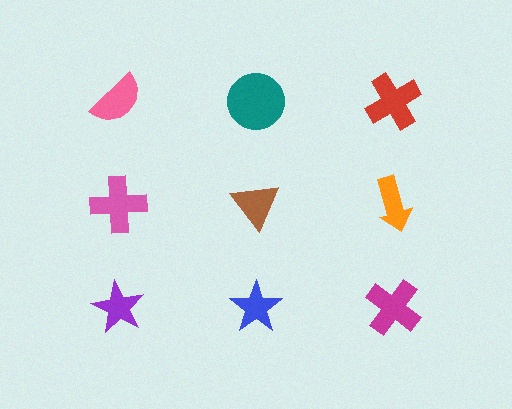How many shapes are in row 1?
3 shapes.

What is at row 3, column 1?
A purple star.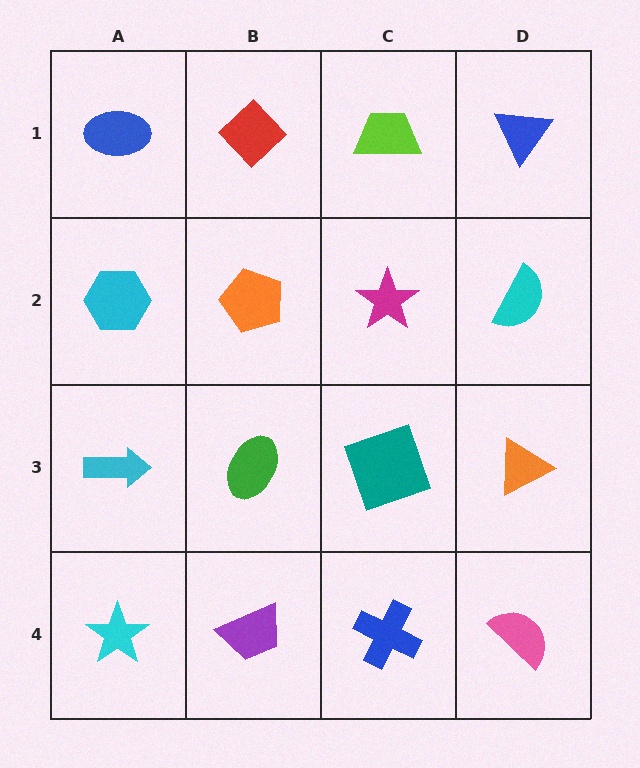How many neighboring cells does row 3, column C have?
4.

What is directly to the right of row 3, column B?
A teal square.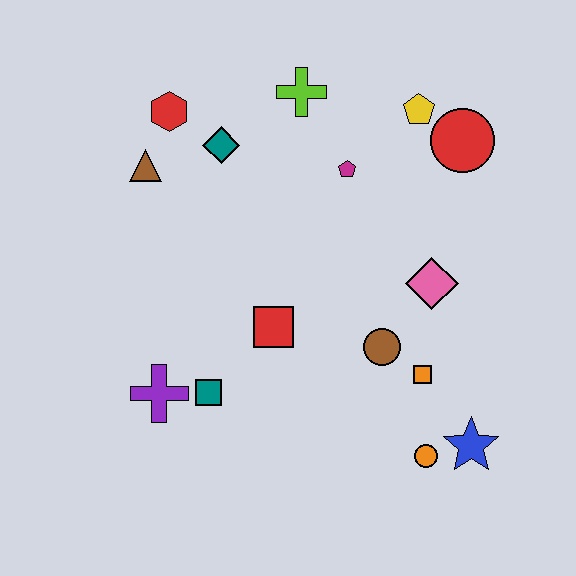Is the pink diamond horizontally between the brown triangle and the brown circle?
No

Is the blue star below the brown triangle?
Yes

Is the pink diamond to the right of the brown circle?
Yes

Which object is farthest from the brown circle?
The red hexagon is farthest from the brown circle.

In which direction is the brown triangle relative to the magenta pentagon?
The brown triangle is to the left of the magenta pentagon.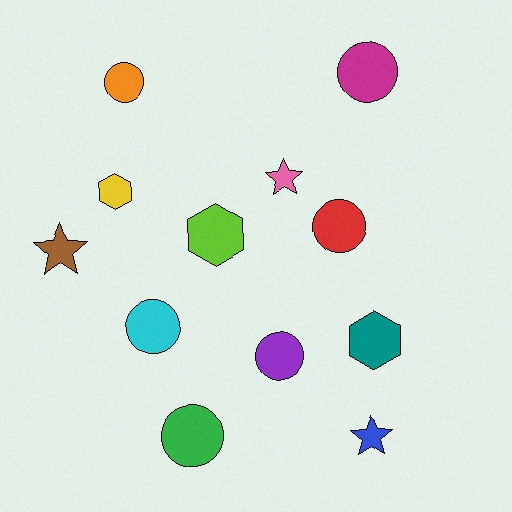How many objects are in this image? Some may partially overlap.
There are 12 objects.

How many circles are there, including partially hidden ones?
There are 6 circles.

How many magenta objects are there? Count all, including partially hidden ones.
There is 1 magenta object.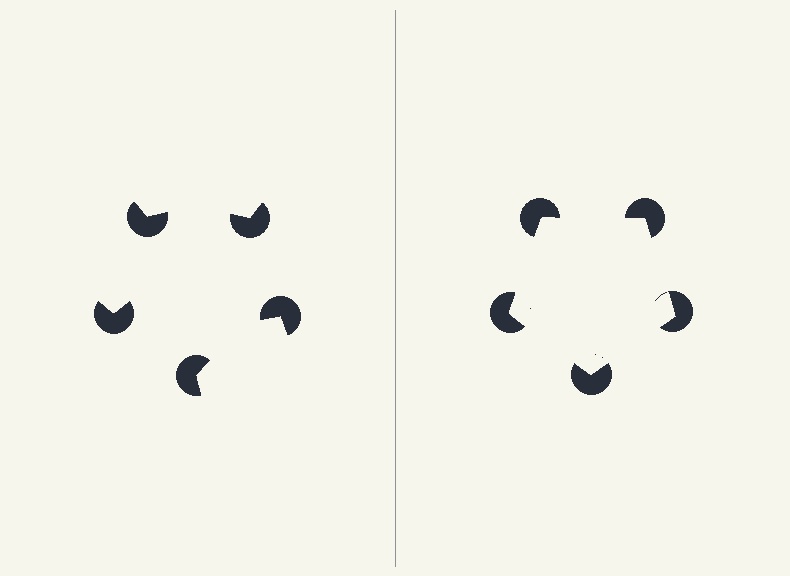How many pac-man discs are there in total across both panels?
10 — 5 on each side.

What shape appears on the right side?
An illusory pentagon.